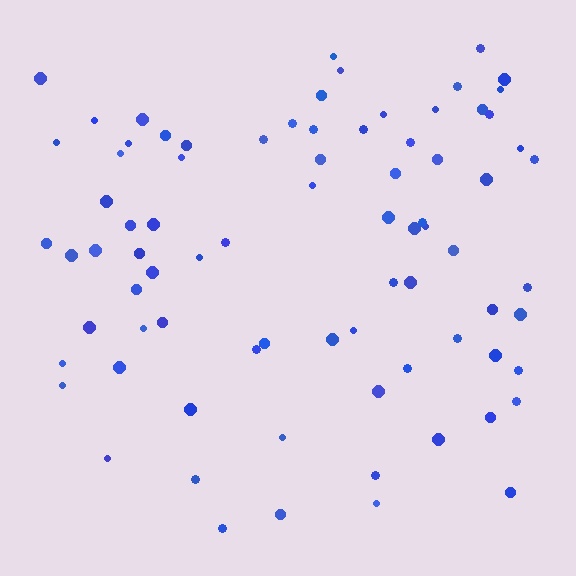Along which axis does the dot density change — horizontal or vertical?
Vertical.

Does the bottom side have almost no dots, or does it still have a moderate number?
Still a moderate number, just noticeably fewer than the top.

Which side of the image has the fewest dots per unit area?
The bottom.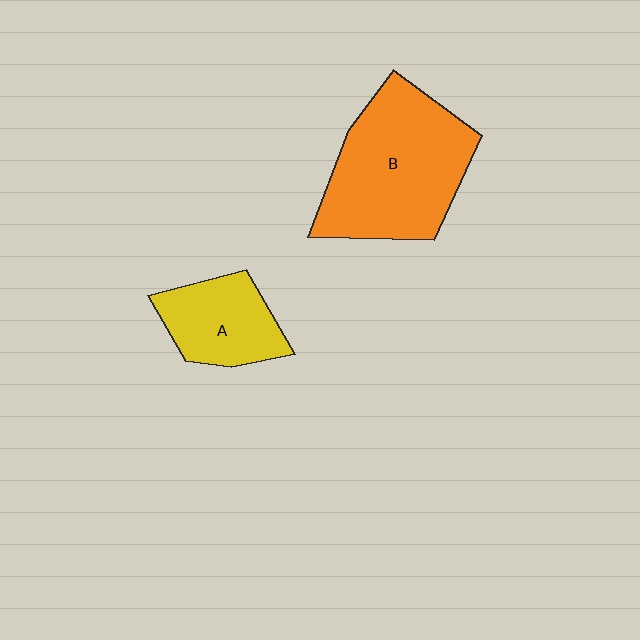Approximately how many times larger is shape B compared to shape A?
Approximately 2.0 times.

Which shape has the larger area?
Shape B (orange).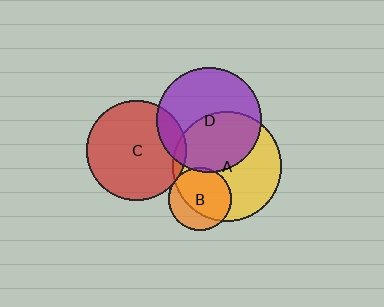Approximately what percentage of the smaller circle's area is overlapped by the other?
Approximately 15%.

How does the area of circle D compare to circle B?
Approximately 2.8 times.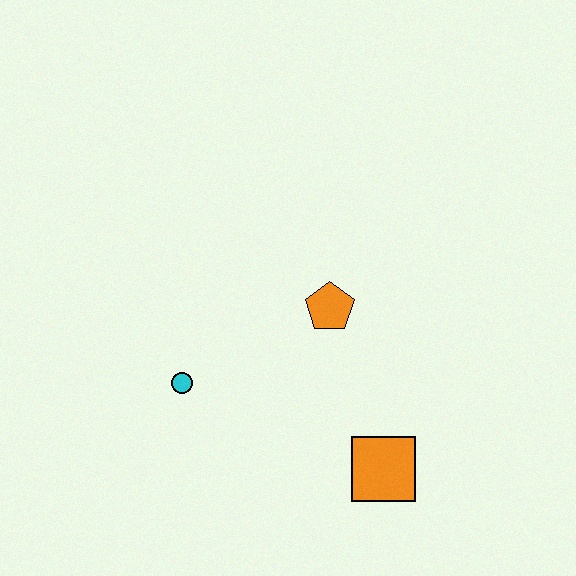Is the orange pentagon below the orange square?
No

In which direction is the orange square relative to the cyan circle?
The orange square is to the right of the cyan circle.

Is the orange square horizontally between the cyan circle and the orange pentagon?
No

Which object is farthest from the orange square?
The cyan circle is farthest from the orange square.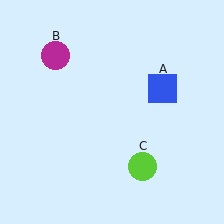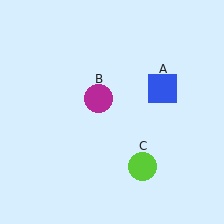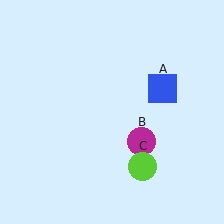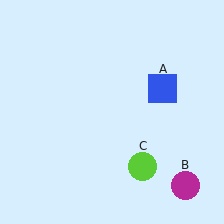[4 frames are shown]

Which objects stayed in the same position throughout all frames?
Blue square (object A) and lime circle (object C) remained stationary.